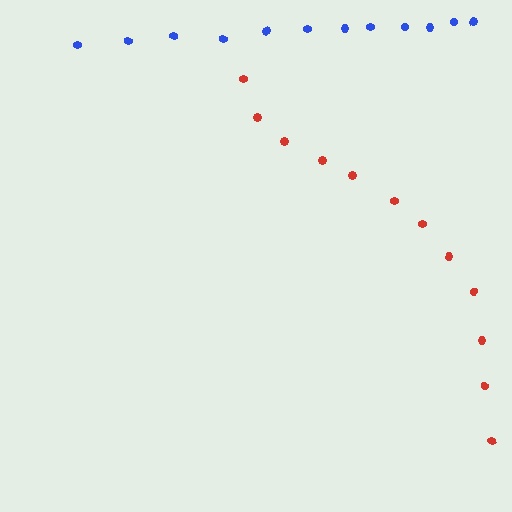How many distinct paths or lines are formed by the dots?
There are 2 distinct paths.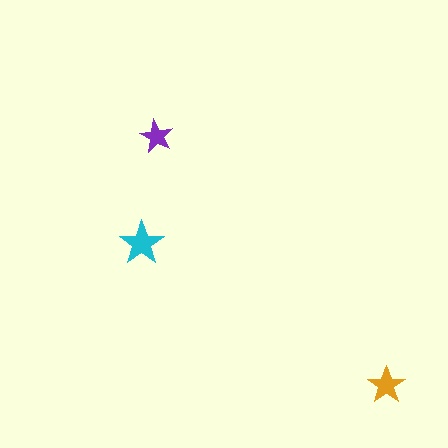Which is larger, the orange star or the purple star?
The orange one.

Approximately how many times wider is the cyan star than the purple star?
About 1.5 times wider.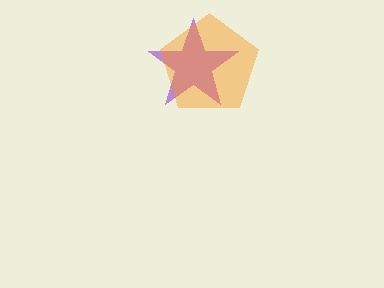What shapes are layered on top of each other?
The layered shapes are: a purple star, an orange pentagon.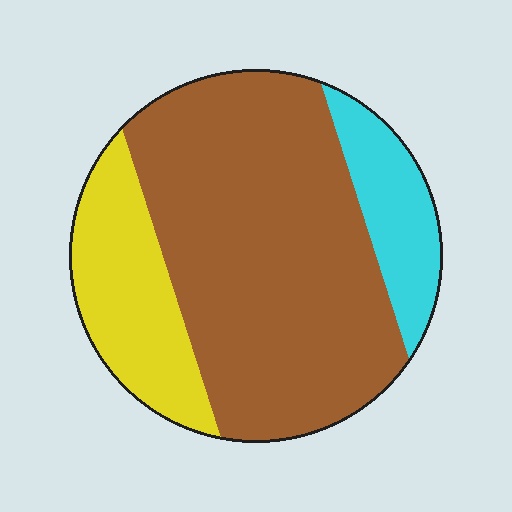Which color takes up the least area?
Cyan, at roughly 15%.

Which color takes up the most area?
Brown, at roughly 65%.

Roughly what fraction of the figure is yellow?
Yellow takes up about one fifth (1/5) of the figure.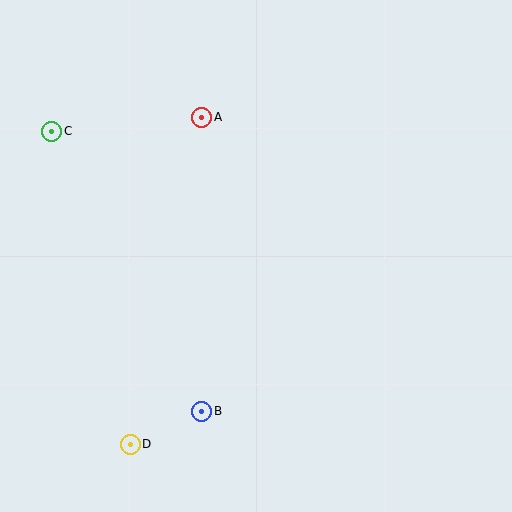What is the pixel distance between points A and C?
The distance between A and C is 151 pixels.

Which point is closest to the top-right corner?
Point A is closest to the top-right corner.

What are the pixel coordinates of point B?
Point B is at (202, 411).